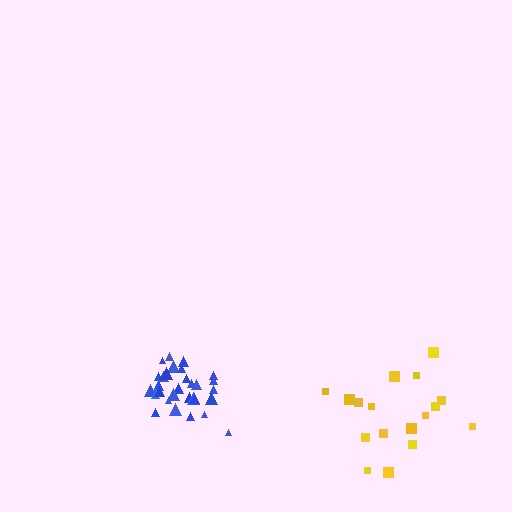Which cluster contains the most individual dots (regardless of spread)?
Blue (33).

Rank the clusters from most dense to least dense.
blue, yellow.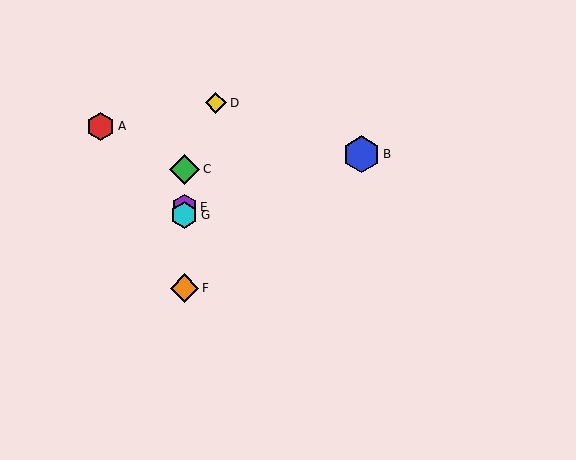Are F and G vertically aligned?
Yes, both are at x≈184.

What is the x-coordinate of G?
Object G is at x≈184.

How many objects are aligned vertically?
4 objects (C, E, F, G) are aligned vertically.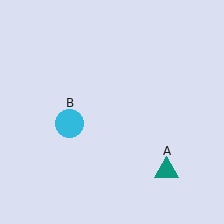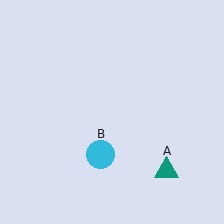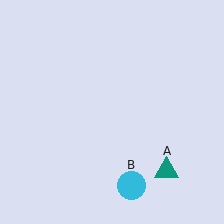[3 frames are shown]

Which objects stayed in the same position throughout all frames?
Teal triangle (object A) remained stationary.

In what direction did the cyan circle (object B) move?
The cyan circle (object B) moved down and to the right.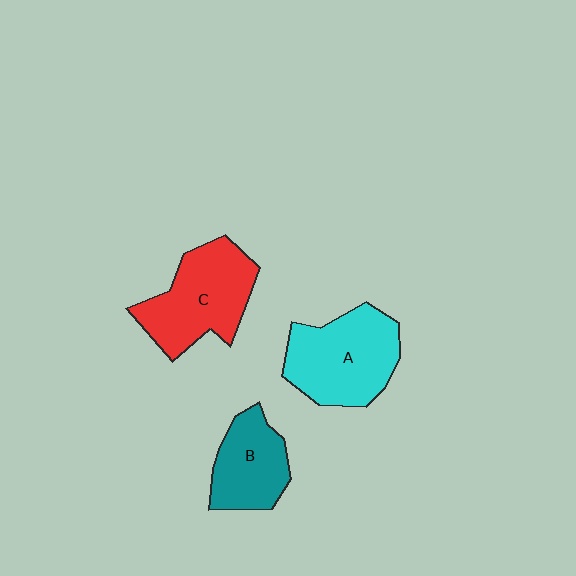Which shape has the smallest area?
Shape B (teal).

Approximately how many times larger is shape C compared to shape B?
Approximately 1.4 times.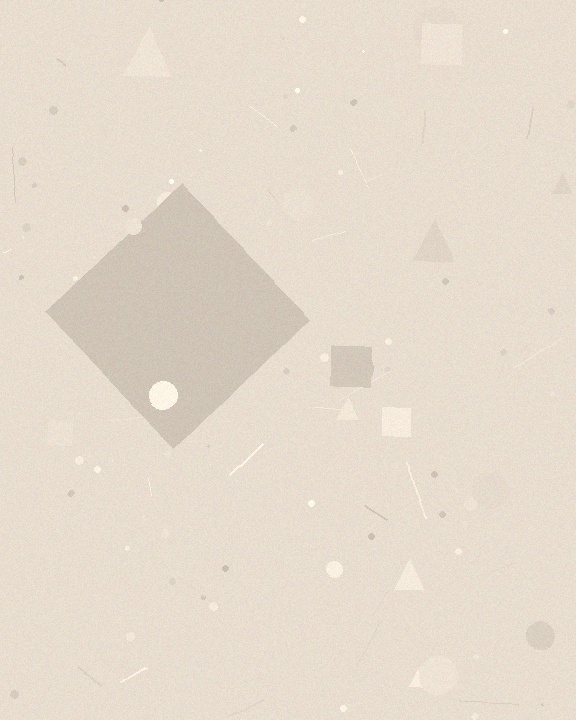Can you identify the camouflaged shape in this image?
The camouflaged shape is a diamond.